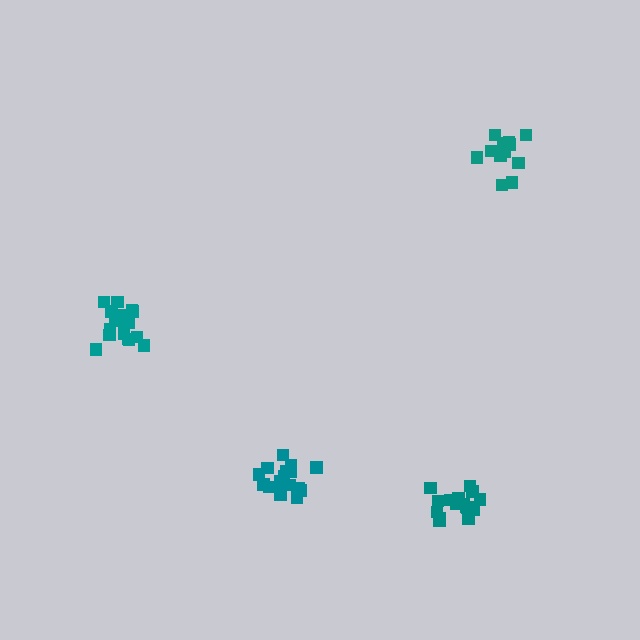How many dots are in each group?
Group 1: 18 dots, Group 2: 16 dots, Group 3: 12 dots, Group 4: 18 dots (64 total).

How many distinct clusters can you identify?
There are 4 distinct clusters.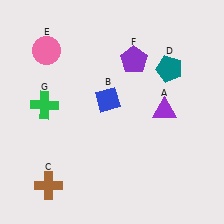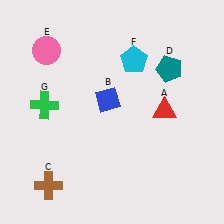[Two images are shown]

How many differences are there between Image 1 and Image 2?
There are 2 differences between the two images.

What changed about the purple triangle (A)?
In Image 1, A is purple. In Image 2, it changed to red.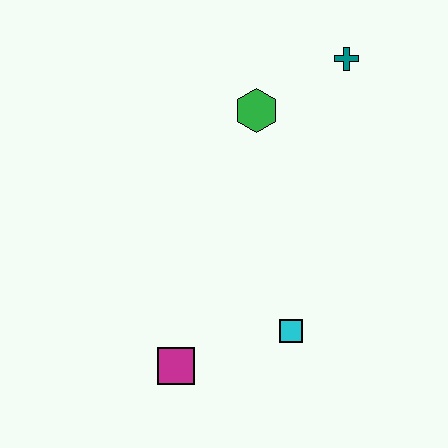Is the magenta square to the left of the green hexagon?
Yes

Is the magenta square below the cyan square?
Yes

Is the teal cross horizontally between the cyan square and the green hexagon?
No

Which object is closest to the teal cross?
The green hexagon is closest to the teal cross.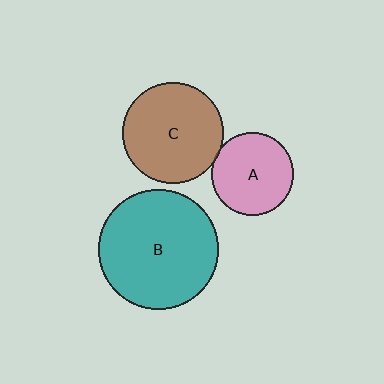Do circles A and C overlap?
Yes.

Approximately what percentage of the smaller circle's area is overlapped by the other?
Approximately 5%.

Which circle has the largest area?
Circle B (teal).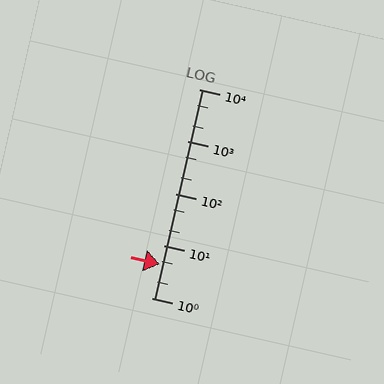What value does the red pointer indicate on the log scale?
The pointer indicates approximately 4.5.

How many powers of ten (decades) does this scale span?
The scale spans 4 decades, from 1 to 10000.